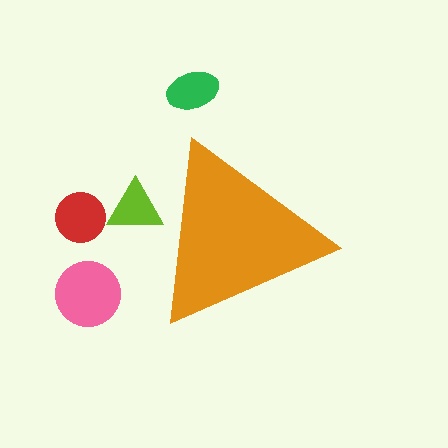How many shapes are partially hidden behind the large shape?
1 shape is partially hidden.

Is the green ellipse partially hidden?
No, the green ellipse is fully visible.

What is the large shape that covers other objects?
An orange triangle.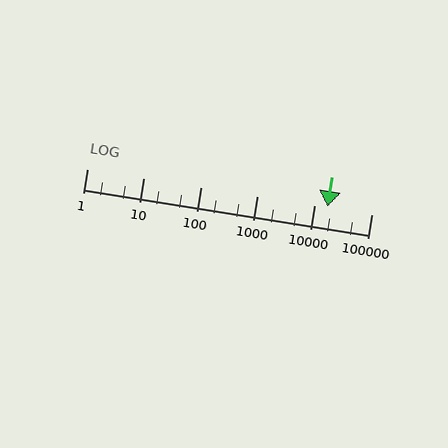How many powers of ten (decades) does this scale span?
The scale spans 5 decades, from 1 to 100000.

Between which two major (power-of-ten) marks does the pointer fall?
The pointer is between 10000 and 100000.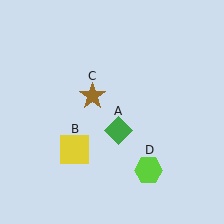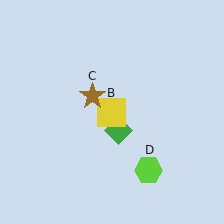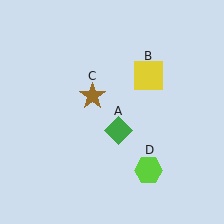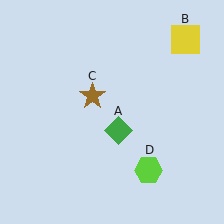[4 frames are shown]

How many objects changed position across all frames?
1 object changed position: yellow square (object B).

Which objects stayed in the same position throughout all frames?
Green diamond (object A) and brown star (object C) and lime hexagon (object D) remained stationary.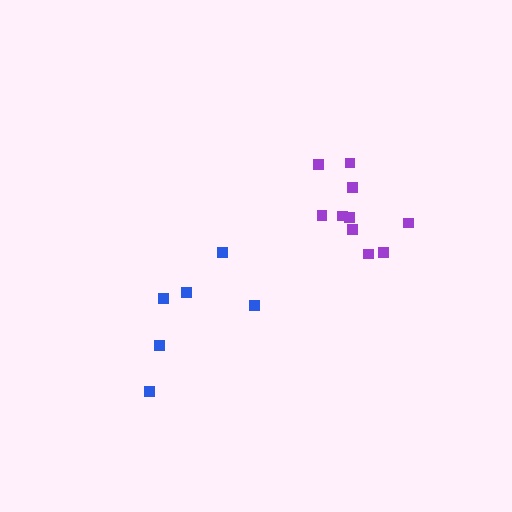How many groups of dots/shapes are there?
There are 2 groups.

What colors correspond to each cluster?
The clusters are colored: blue, purple.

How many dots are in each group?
Group 1: 6 dots, Group 2: 10 dots (16 total).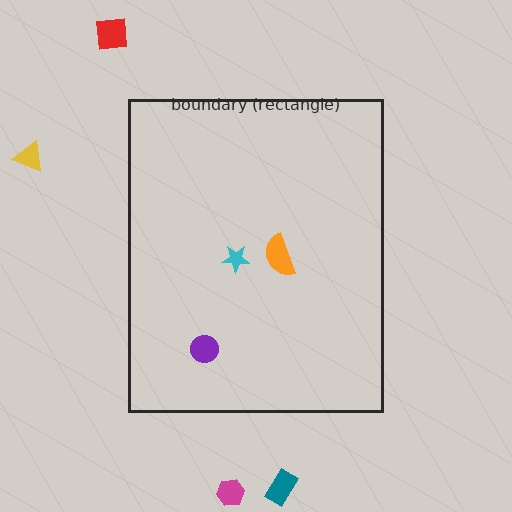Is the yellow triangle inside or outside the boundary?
Outside.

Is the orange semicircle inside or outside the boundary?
Inside.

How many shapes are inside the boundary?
3 inside, 4 outside.